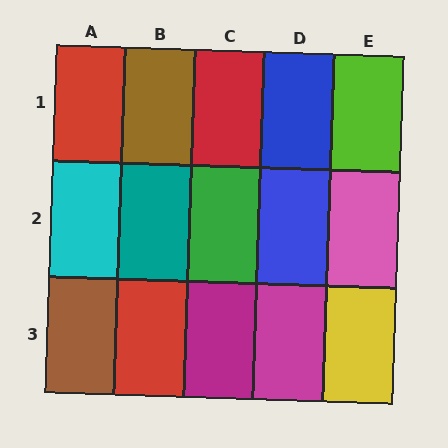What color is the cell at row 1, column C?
Red.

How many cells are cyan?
1 cell is cyan.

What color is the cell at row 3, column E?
Yellow.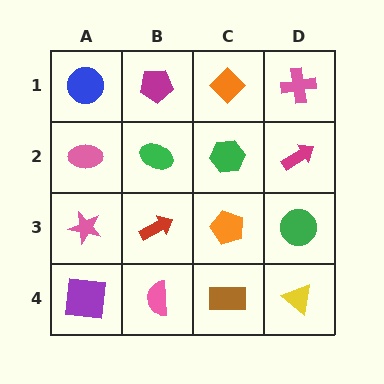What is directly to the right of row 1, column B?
An orange diamond.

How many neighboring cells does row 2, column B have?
4.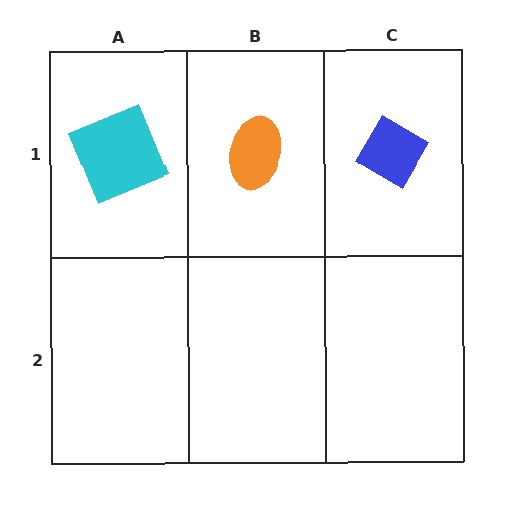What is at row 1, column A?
A cyan square.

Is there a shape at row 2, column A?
No, that cell is empty.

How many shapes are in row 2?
0 shapes.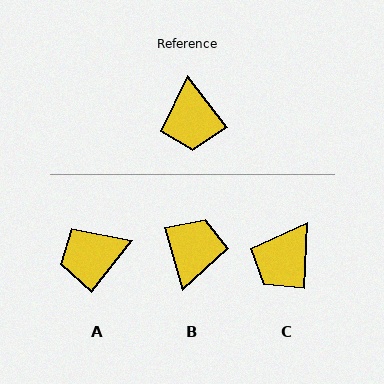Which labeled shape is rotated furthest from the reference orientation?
B, about 158 degrees away.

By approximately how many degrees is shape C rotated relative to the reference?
Approximately 40 degrees clockwise.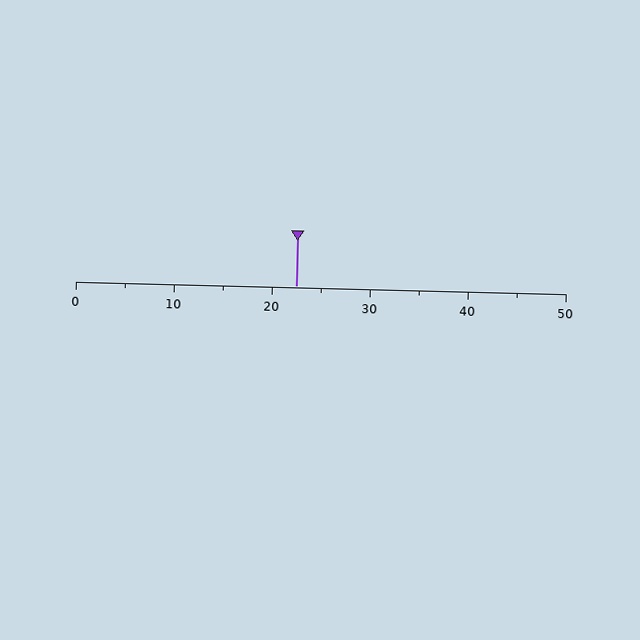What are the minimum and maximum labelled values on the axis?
The axis runs from 0 to 50.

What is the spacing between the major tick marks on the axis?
The major ticks are spaced 10 apart.